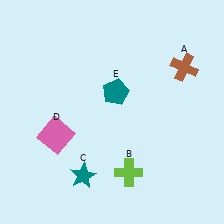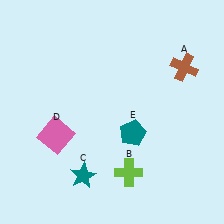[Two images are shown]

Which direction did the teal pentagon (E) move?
The teal pentagon (E) moved down.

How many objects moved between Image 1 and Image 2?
1 object moved between the two images.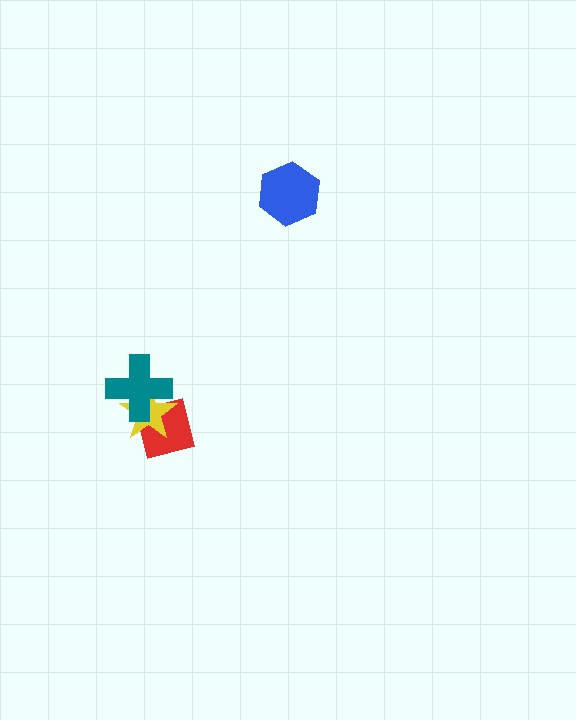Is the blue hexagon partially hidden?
No, no other shape covers it.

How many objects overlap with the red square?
2 objects overlap with the red square.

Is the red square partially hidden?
Yes, it is partially covered by another shape.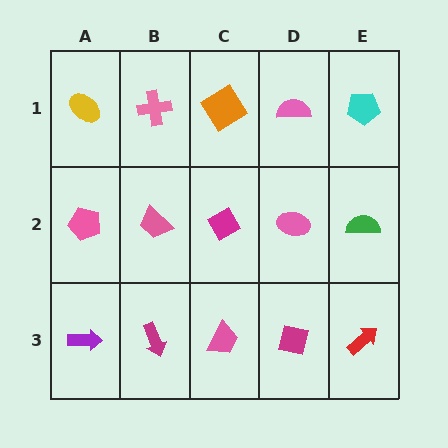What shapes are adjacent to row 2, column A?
A yellow ellipse (row 1, column A), a purple arrow (row 3, column A), a pink trapezoid (row 2, column B).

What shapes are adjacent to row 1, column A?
A pink pentagon (row 2, column A), a pink cross (row 1, column B).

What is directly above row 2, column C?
An orange diamond.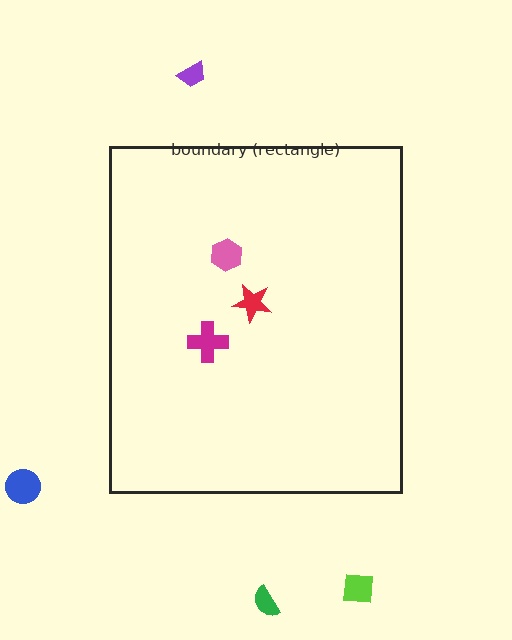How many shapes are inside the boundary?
3 inside, 4 outside.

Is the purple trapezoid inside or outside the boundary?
Outside.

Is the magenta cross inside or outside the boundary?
Inside.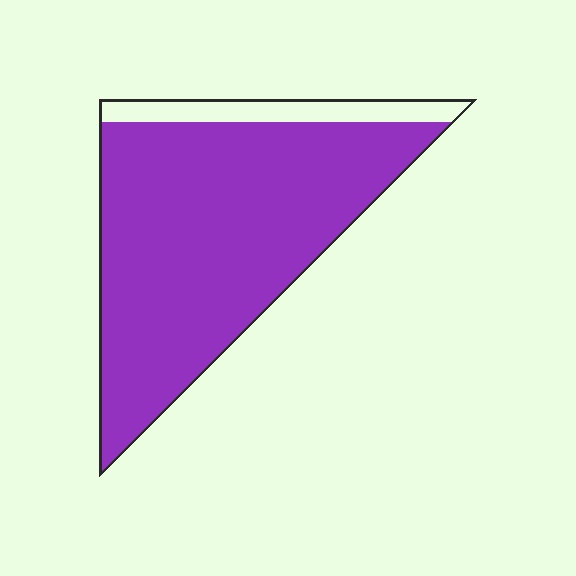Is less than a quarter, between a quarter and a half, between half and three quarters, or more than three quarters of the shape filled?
More than three quarters.